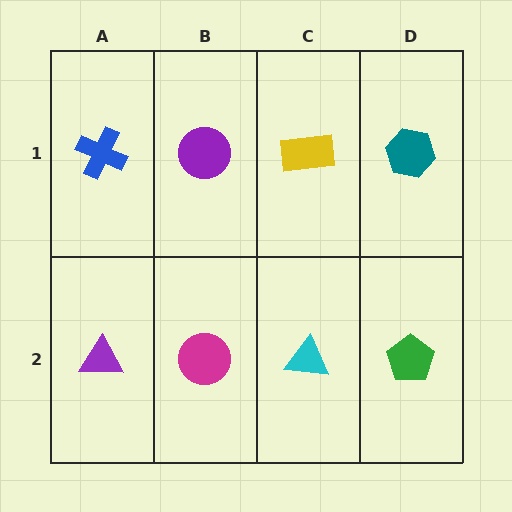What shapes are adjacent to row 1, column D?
A green pentagon (row 2, column D), a yellow rectangle (row 1, column C).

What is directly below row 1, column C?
A cyan triangle.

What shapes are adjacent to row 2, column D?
A teal hexagon (row 1, column D), a cyan triangle (row 2, column C).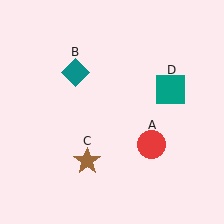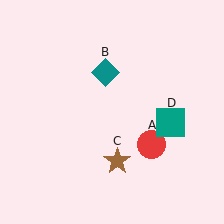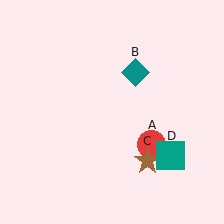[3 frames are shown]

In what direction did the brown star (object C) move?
The brown star (object C) moved right.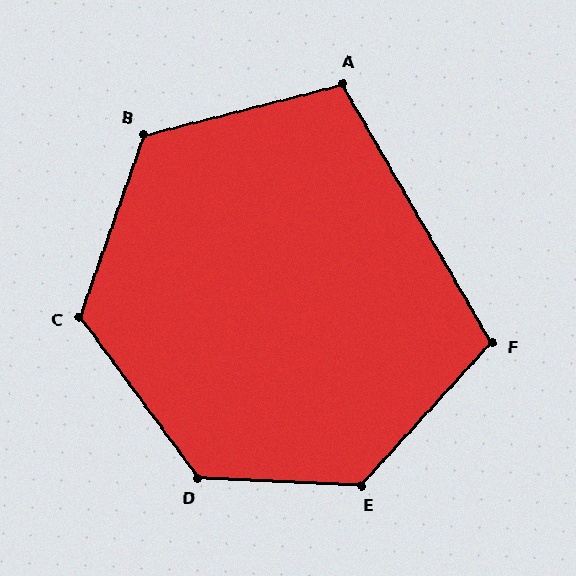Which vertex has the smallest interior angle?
A, at approximately 106 degrees.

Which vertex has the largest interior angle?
E, at approximately 130 degrees.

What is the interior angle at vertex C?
Approximately 124 degrees (obtuse).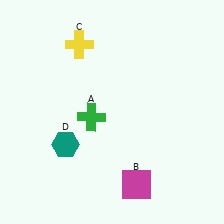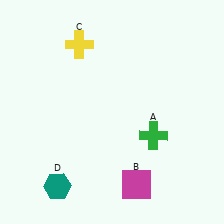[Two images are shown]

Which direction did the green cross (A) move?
The green cross (A) moved right.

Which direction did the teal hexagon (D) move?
The teal hexagon (D) moved down.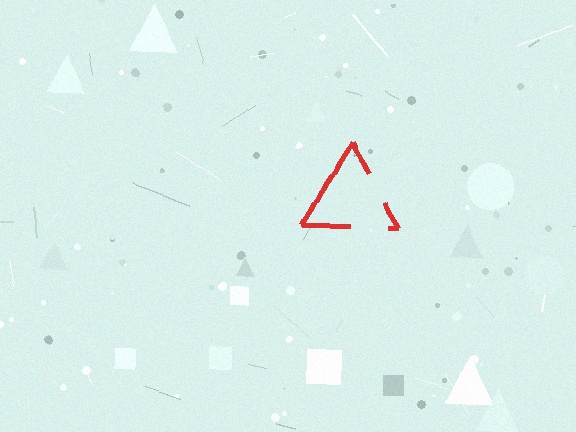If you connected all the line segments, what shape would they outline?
They would outline a triangle.